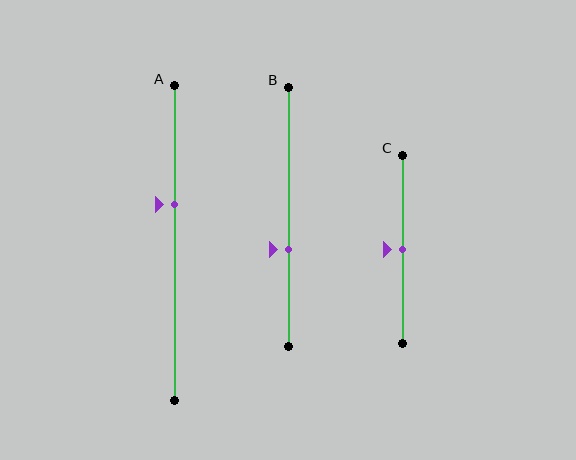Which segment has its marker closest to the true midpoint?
Segment C has its marker closest to the true midpoint.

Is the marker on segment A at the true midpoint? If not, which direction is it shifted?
No, the marker on segment A is shifted upward by about 12% of the segment length.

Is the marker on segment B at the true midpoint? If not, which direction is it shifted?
No, the marker on segment B is shifted downward by about 13% of the segment length.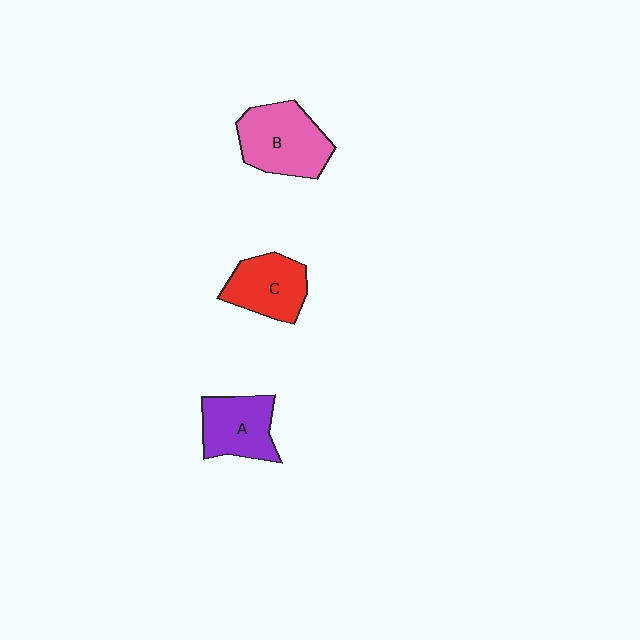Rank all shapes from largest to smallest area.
From largest to smallest: B (pink), C (red), A (purple).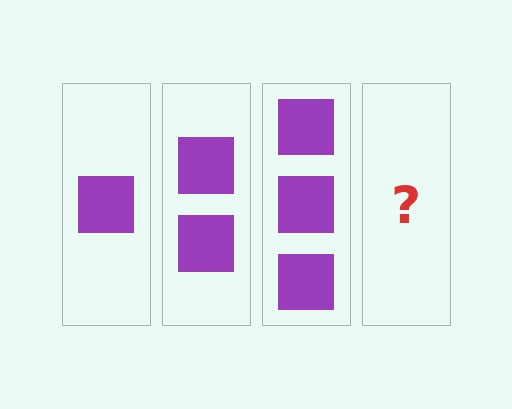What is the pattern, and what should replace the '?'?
The pattern is that each step adds one more square. The '?' should be 4 squares.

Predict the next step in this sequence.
The next step is 4 squares.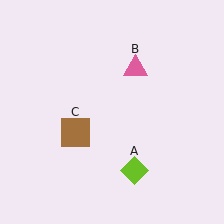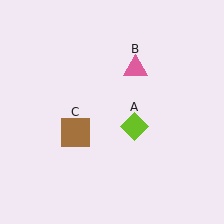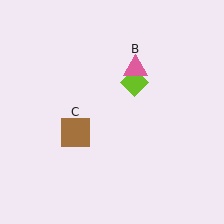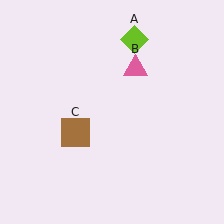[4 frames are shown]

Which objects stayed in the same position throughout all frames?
Pink triangle (object B) and brown square (object C) remained stationary.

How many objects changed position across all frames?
1 object changed position: lime diamond (object A).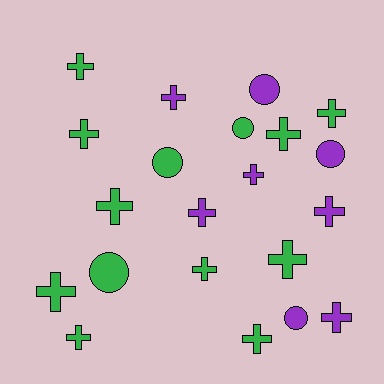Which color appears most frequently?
Green, with 13 objects.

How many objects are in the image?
There are 21 objects.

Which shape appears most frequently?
Cross, with 15 objects.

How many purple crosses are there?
There are 5 purple crosses.